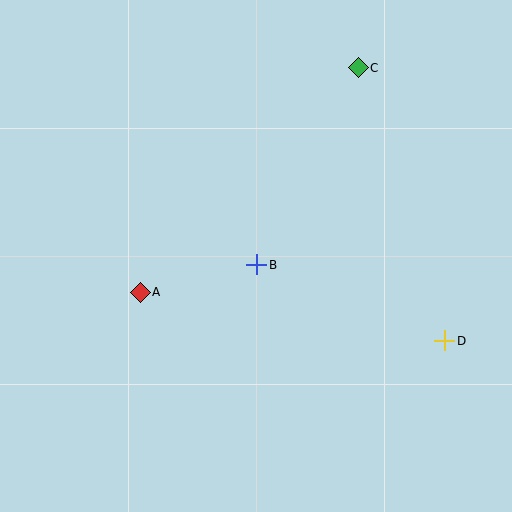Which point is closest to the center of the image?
Point B at (257, 265) is closest to the center.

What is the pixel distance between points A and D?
The distance between A and D is 308 pixels.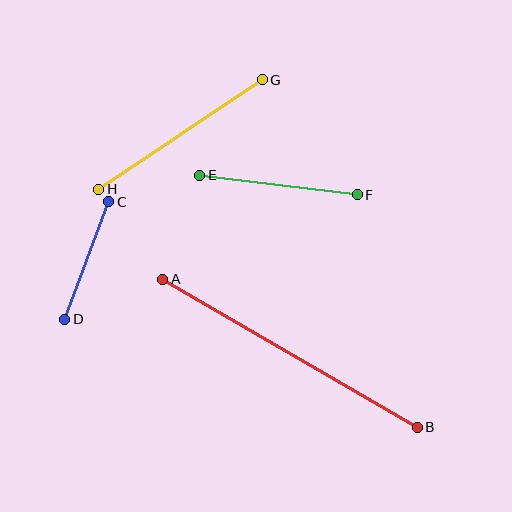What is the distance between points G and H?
The distance is approximately 197 pixels.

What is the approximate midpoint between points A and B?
The midpoint is at approximately (290, 353) pixels.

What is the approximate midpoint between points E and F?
The midpoint is at approximately (279, 185) pixels.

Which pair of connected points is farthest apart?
Points A and B are farthest apart.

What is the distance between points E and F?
The distance is approximately 159 pixels.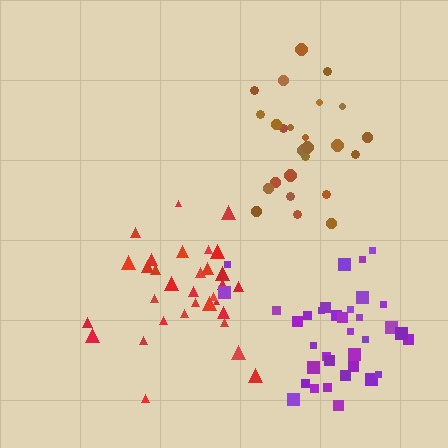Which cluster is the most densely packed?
Purple.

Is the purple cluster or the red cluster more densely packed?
Purple.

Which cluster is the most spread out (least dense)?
Brown.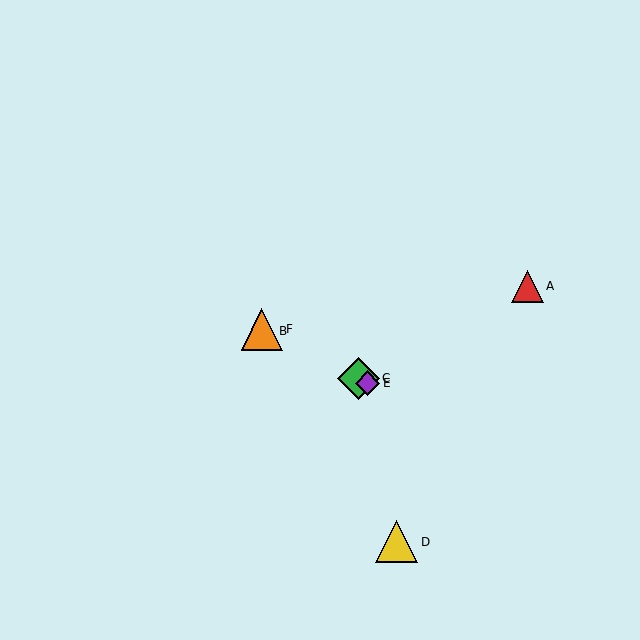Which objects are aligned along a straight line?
Objects B, C, E, F are aligned along a straight line.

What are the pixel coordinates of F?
Object F is at (262, 329).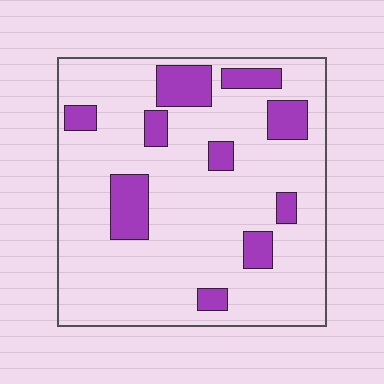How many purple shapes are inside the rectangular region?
10.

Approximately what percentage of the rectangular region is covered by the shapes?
Approximately 20%.